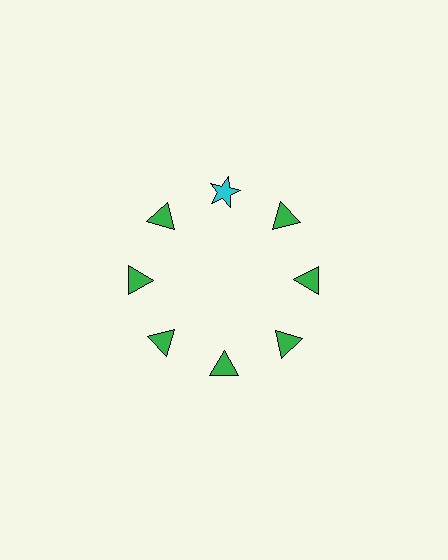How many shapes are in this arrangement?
There are 8 shapes arranged in a ring pattern.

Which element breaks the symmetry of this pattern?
The cyan star at roughly the 12 o'clock position breaks the symmetry. All other shapes are green triangles.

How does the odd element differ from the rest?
It differs in both color (cyan instead of green) and shape (star instead of triangle).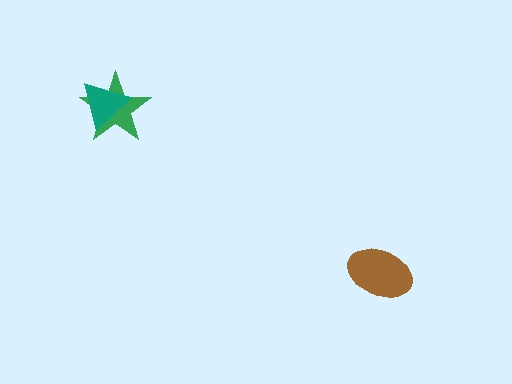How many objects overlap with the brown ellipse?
0 objects overlap with the brown ellipse.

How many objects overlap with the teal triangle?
1 object overlaps with the teal triangle.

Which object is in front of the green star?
The teal triangle is in front of the green star.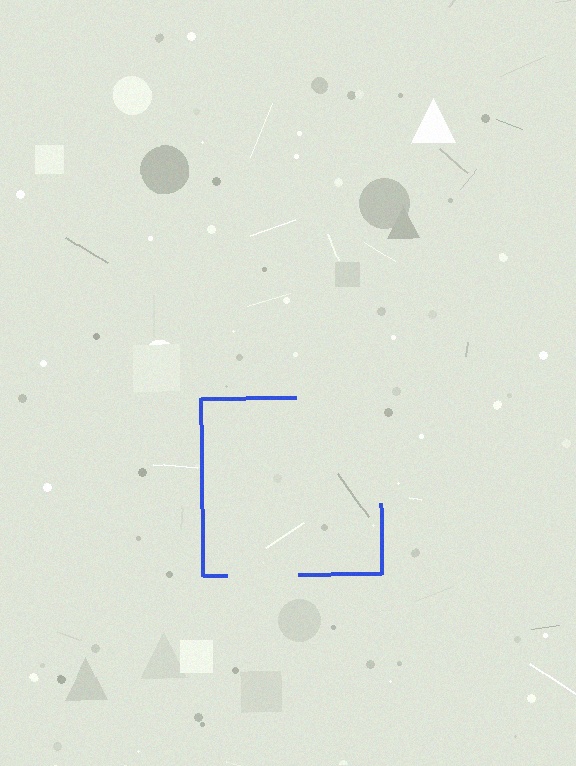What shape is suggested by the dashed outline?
The dashed outline suggests a square.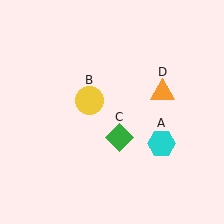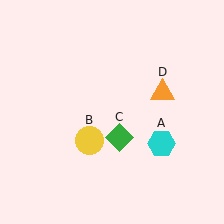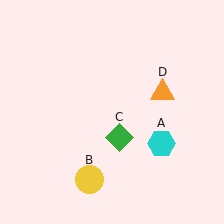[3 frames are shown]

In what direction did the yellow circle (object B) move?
The yellow circle (object B) moved down.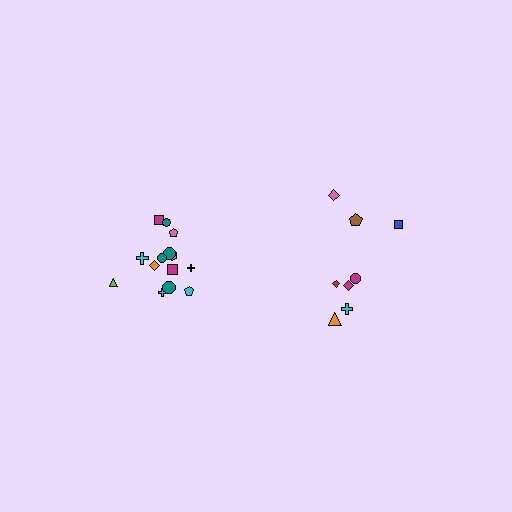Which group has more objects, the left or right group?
The left group.